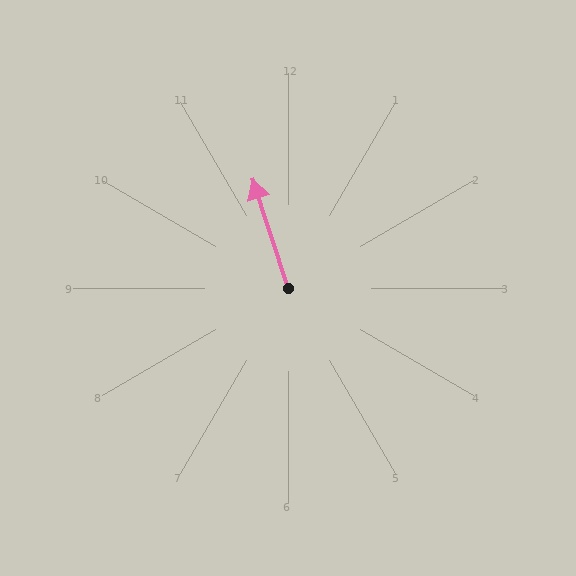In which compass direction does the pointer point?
North.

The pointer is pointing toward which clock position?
Roughly 11 o'clock.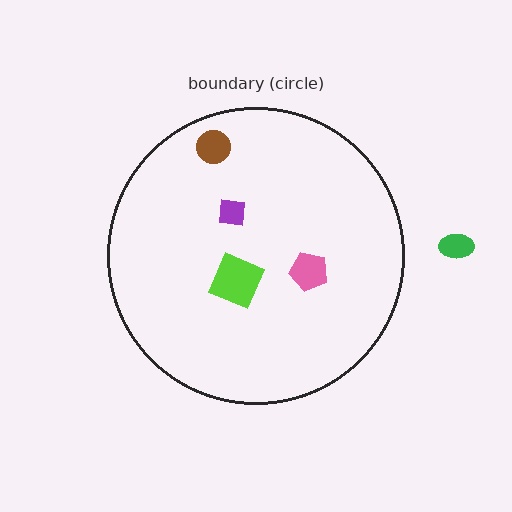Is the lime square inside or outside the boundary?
Inside.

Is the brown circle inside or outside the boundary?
Inside.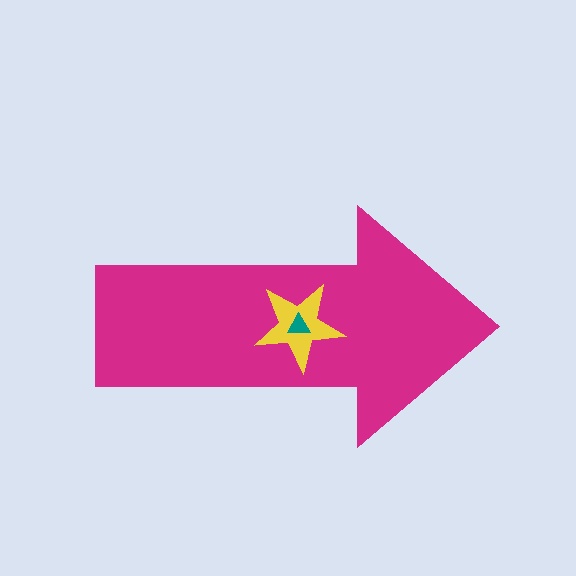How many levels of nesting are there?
3.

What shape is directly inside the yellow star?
The teal triangle.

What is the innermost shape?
The teal triangle.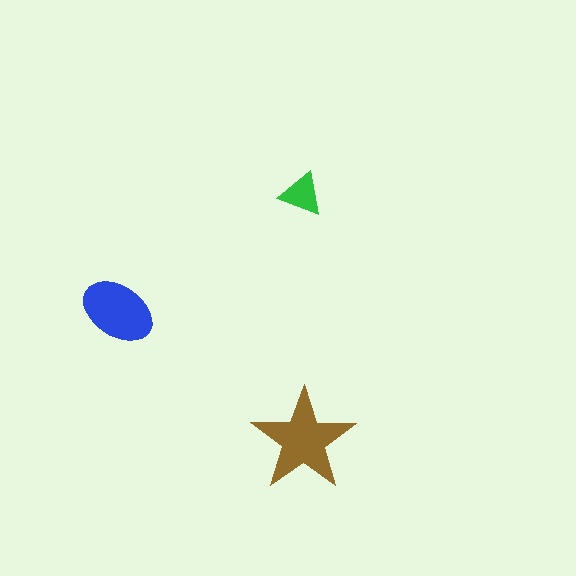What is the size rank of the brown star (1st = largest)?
1st.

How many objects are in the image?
There are 3 objects in the image.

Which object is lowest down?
The brown star is bottommost.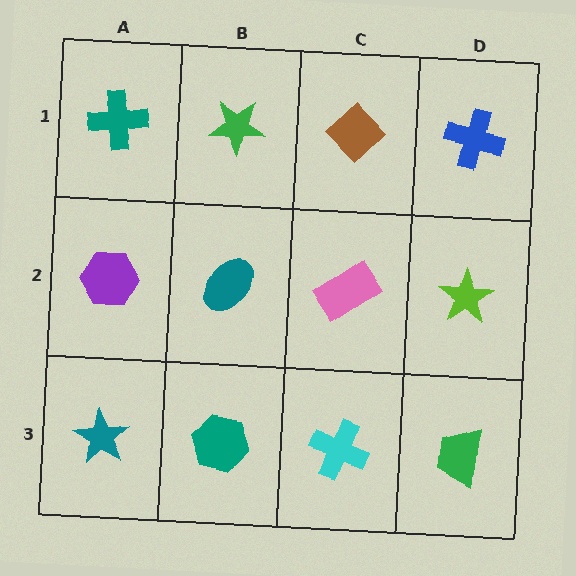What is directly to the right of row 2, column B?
A pink rectangle.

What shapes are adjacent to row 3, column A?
A purple hexagon (row 2, column A), a teal hexagon (row 3, column B).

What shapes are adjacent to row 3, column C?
A pink rectangle (row 2, column C), a teal hexagon (row 3, column B), a green trapezoid (row 3, column D).